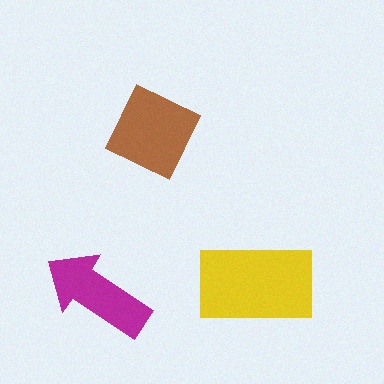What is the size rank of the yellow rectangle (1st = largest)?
1st.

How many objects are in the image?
There are 3 objects in the image.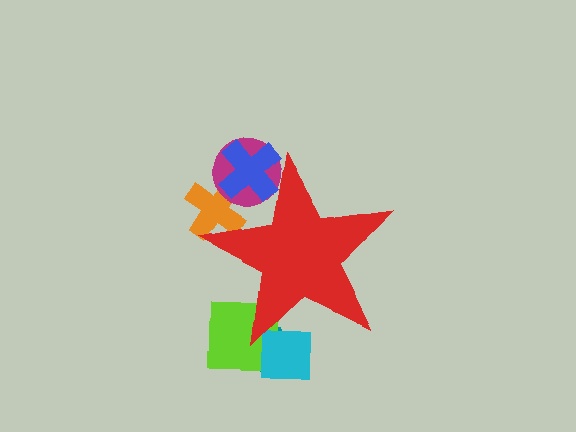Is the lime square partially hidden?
Yes, the lime square is partially hidden behind the red star.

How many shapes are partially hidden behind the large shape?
6 shapes are partially hidden.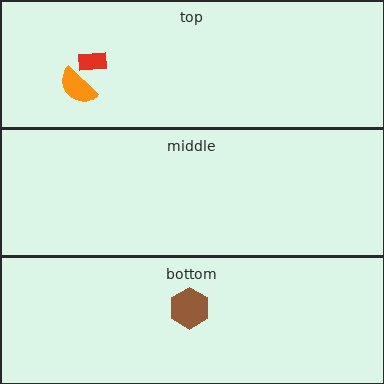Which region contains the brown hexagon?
The bottom region.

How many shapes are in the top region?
2.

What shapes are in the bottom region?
The brown hexagon.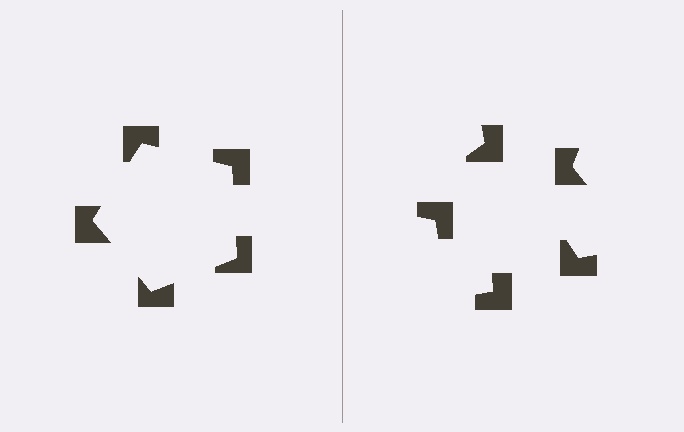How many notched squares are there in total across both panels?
10 — 5 on each side.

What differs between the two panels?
The notched squares are positioned identically on both sides; only the wedge orientations differ. On the left they align to a pentagon; on the right they are misaligned.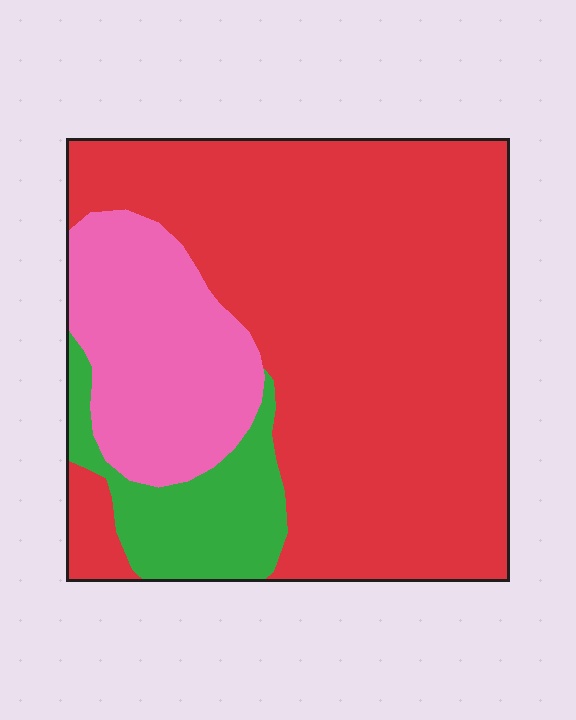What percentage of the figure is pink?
Pink takes up about one fifth (1/5) of the figure.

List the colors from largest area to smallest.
From largest to smallest: red, pink, green.